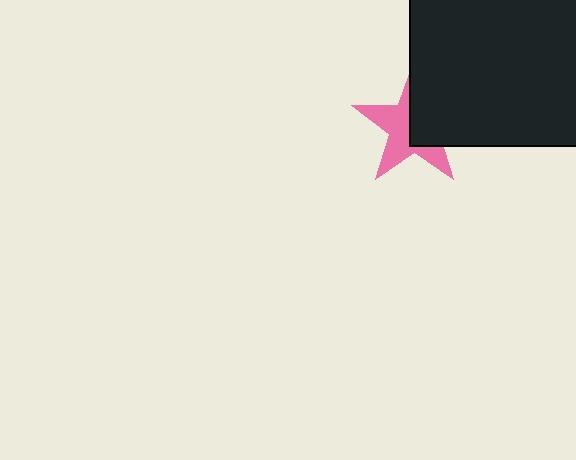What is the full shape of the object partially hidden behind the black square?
The partially hidden object is a pink star.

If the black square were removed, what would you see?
You would see the complete pink star.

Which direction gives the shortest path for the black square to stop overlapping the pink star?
Moving right gives the shortest separation.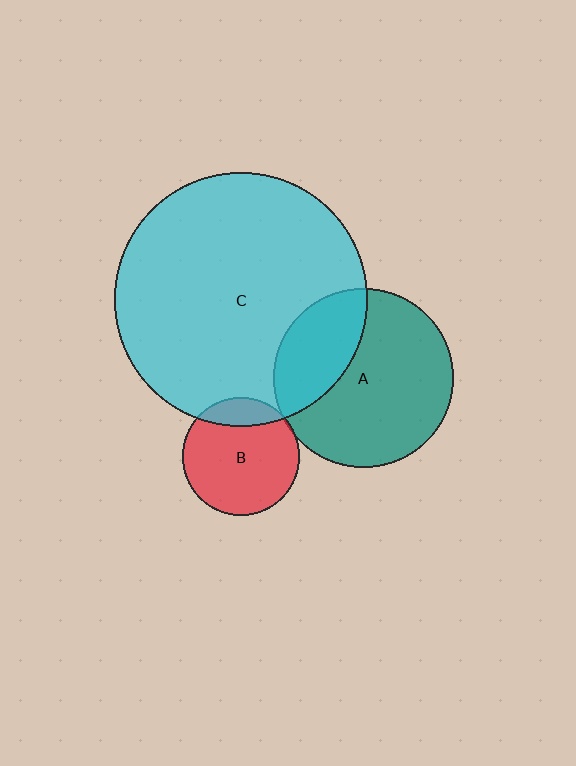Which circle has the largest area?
Circle C (cyan).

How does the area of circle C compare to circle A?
Approximately 2.0 times.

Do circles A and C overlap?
Yes.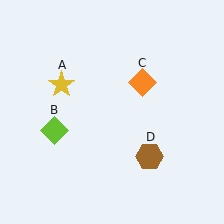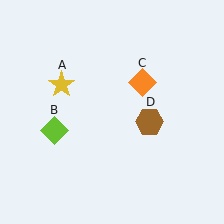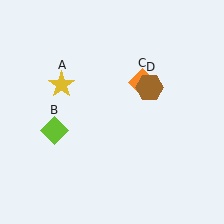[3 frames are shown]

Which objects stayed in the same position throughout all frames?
Yellow star (object A) and lime diamond (object B) and orange diamond (object C) remained stationary.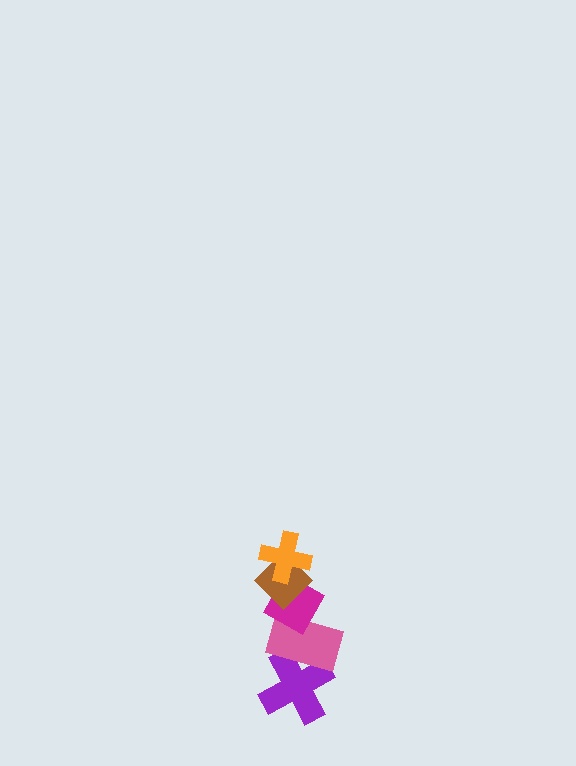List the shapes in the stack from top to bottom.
From top to bottom: the orange cross, the brown diamond, the magenta diamond, the pink rectangle, the purple cross.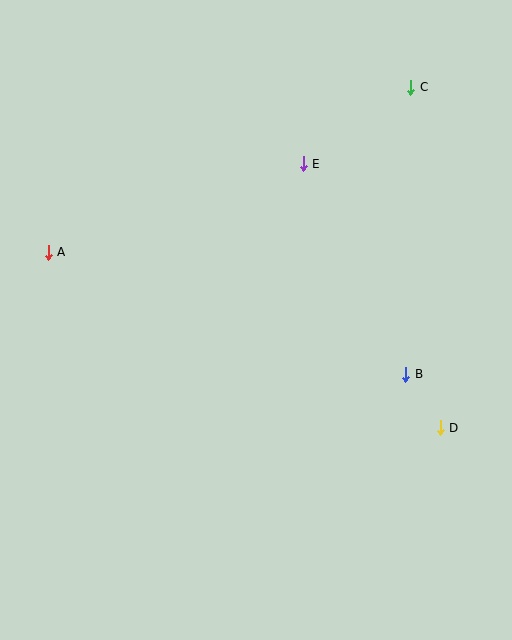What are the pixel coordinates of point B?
Point B is at (406, 374).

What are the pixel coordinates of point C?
Point C is at (411, 87).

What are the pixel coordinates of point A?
Point A is at (48, 252).